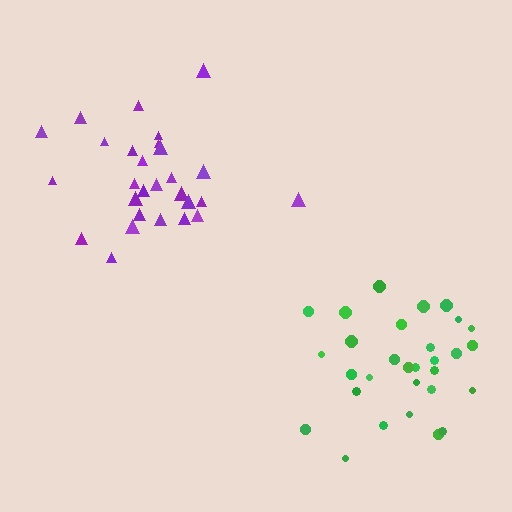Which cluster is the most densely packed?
Purple.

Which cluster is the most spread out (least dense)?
Green.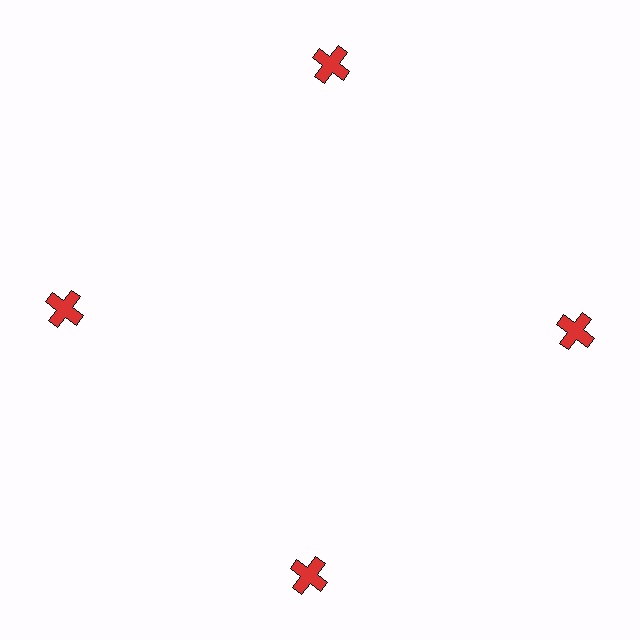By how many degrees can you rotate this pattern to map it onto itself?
The pattern maps onto itself every 90 degrees of rotation.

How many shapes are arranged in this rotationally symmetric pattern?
There are 4 shapes, arranged in 4 groups of 1.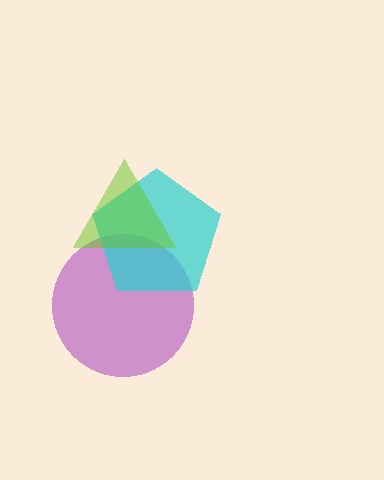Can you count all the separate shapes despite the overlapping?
Yes, there are 3 separate shapes.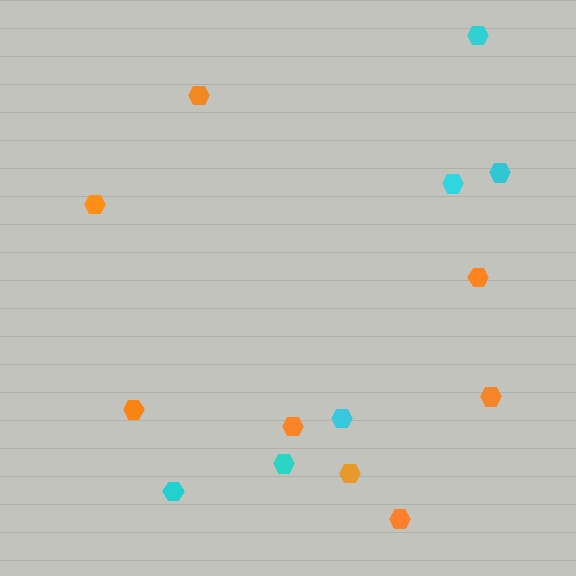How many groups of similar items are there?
There are 2 groups: one group of cyan hexagons (6) and one group of orange hexagons (8).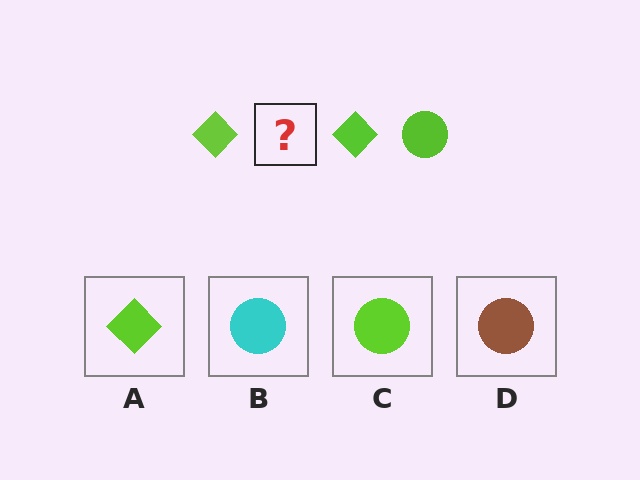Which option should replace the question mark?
Option C.